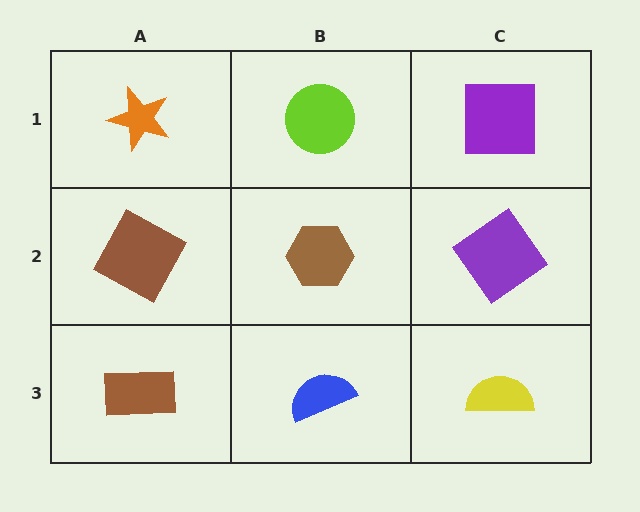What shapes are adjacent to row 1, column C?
A purple diamond (row 2, column C), a lime circle (row 1, column B).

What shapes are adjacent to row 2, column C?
A purple square (row 1, column C), a yellow semicircle (row 3, column C), a brown hexagon (row 2, column B).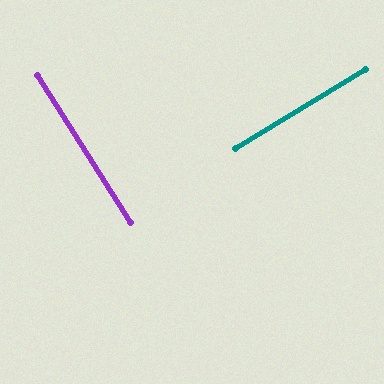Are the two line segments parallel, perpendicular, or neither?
Perpendicular — they meet at approximately 89°.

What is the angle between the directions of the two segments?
Approximately 89 degrees.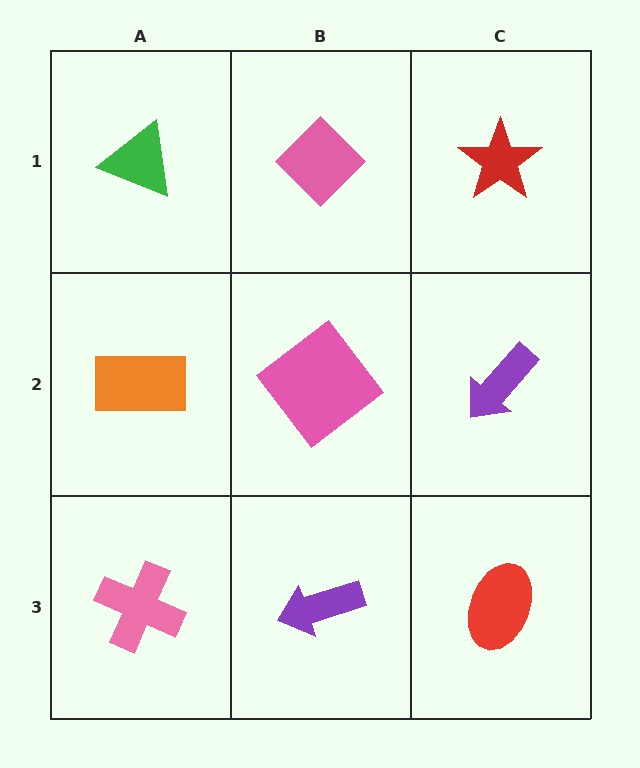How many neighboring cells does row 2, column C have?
3.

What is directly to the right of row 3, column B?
A red ellipse.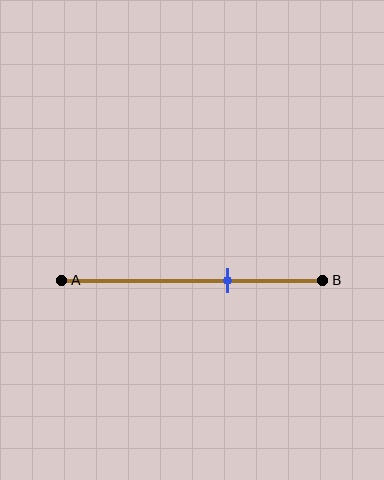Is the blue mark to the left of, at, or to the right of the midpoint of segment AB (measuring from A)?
The blue mark is to the right of the midpoint of segment AB.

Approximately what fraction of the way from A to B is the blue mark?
The blue mark is approximately 65% of the way from A to B.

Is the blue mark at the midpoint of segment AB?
No, the mark is at about 65% from A, not at the 50% midpoint.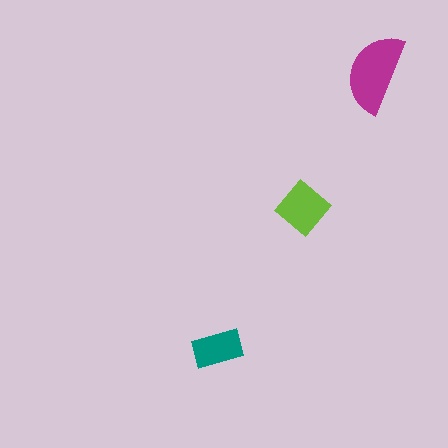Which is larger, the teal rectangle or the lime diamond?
The lime diamond.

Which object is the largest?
The magenta semicircle.